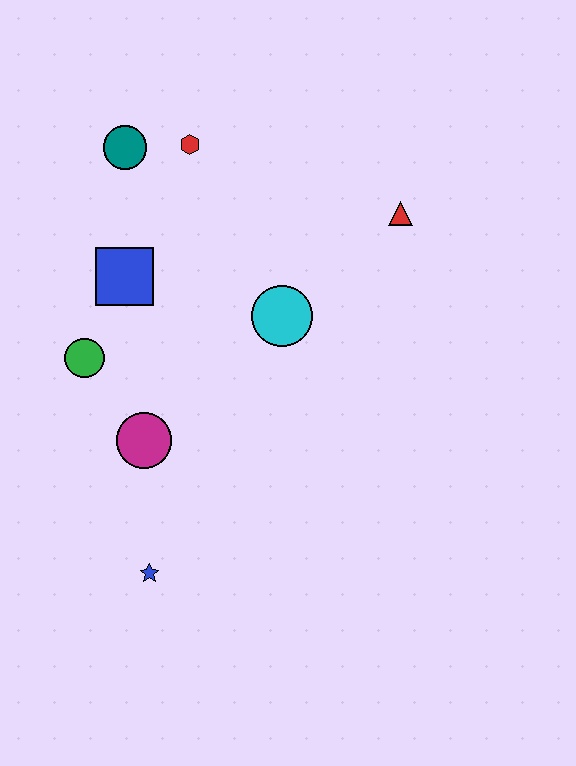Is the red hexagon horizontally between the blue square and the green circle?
No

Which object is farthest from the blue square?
The blue star is farthest from the blue square.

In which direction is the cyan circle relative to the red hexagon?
The cyan circle is below the red hexagon.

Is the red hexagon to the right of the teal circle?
Yes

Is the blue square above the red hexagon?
No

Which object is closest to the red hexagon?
The teal circle is closest to the red hexagon.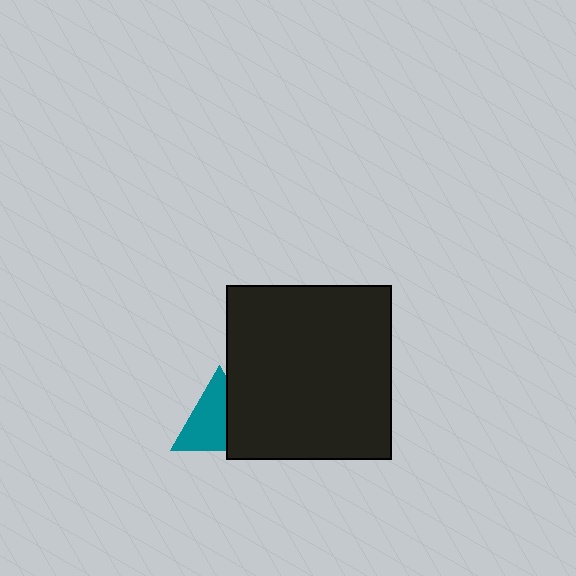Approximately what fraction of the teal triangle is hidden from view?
Roughly 39% of the teal triangle is hidden behind the black rectangle.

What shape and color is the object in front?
The object in front is a black rectangle.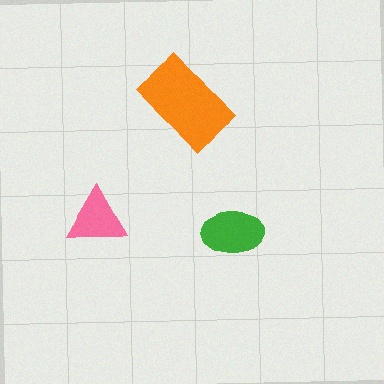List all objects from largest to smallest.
The orange rectangle, the green ellipse, the pink triangle.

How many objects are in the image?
There are 3 objects in the image.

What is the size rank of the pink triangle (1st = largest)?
3rd.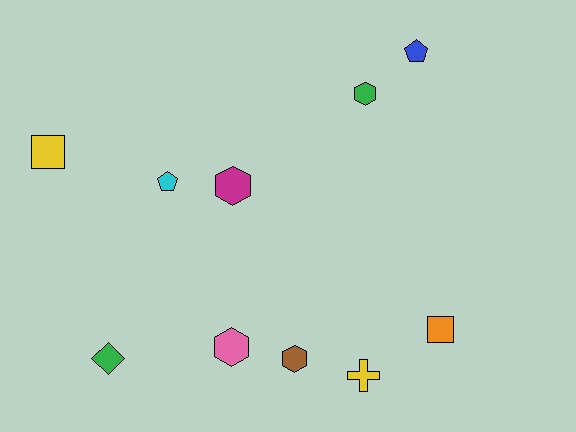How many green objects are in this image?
There are 2 green objects.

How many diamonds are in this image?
There is 1 diamond.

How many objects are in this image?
There are 10 objects.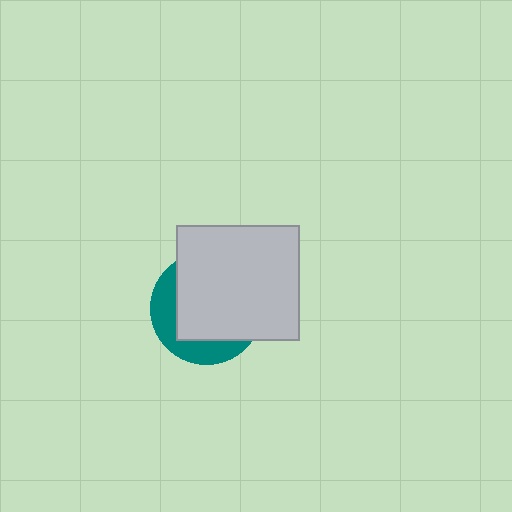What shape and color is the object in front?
The object in front is a light gray rectangle.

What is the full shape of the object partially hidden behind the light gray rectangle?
The partially hidden object is a teal circle.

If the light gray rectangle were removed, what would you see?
You would see the complete teal circle.